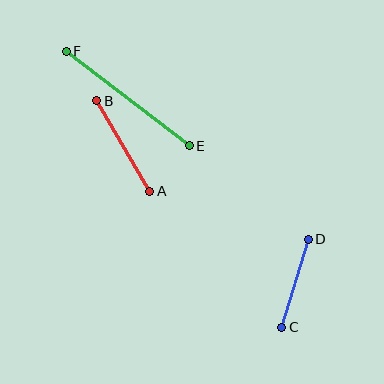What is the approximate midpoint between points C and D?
The midpoint is at approximately (295, 283) pixels.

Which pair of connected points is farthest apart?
Points E and F are farthest apart.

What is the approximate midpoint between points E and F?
The midpoint is at approximately (128, 98) pixels.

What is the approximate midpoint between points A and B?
The midpoint is at approximately (123, 146) pixels.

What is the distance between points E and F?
The distance is approximately 155 pixels.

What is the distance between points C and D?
The distance is approximately 92 pixels.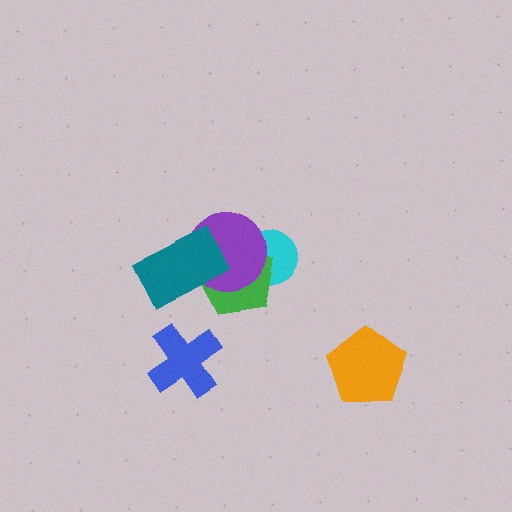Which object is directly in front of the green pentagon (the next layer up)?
The purple circle is directly in front of the green pentagon.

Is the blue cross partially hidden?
No, no other shape covers it.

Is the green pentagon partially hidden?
Yes, it is partially covered by another shape.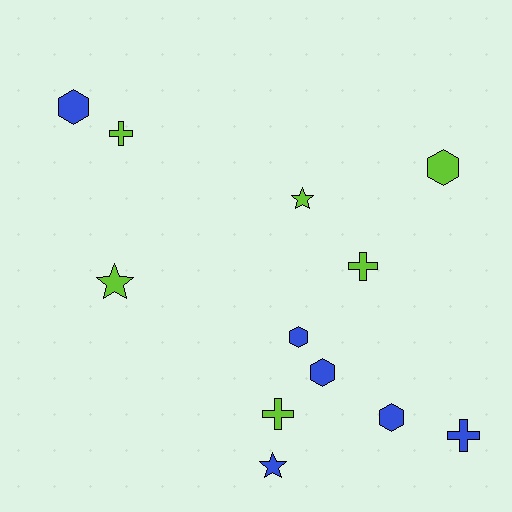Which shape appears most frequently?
Hexagon, with 5 objects.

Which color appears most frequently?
Blue, with 6 objects.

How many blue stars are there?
There is 1 blue star.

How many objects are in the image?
There are 12 objects.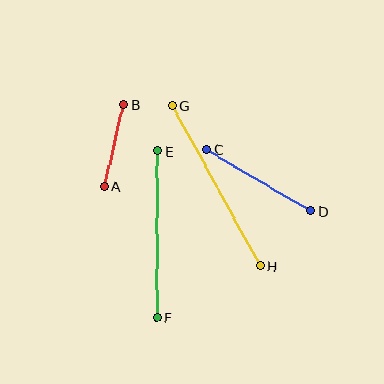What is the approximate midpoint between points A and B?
The midpoint is at approximately (114, 146) pixels.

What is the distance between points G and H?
The distance is approximately 183 pixels.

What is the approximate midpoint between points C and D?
The midpoint is at approximately (258, 180) pixels.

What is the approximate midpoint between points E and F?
The midpoint is at approximately (157, 234) pixels.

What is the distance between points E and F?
The distance is approximately 167 pixels.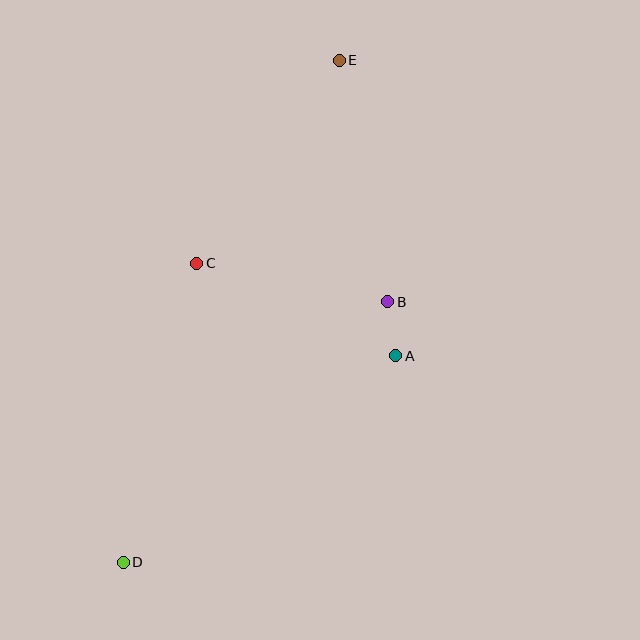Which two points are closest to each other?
Points A and B are closest to each other.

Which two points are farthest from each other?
Points D and E are farthest from each other.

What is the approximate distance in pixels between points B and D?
The distance between B and D is approximately 371 pixels.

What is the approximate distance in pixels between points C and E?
The distance between C and E is approximately 248 pixels.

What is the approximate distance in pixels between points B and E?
The distance between B and E is approximately 246 pixels.